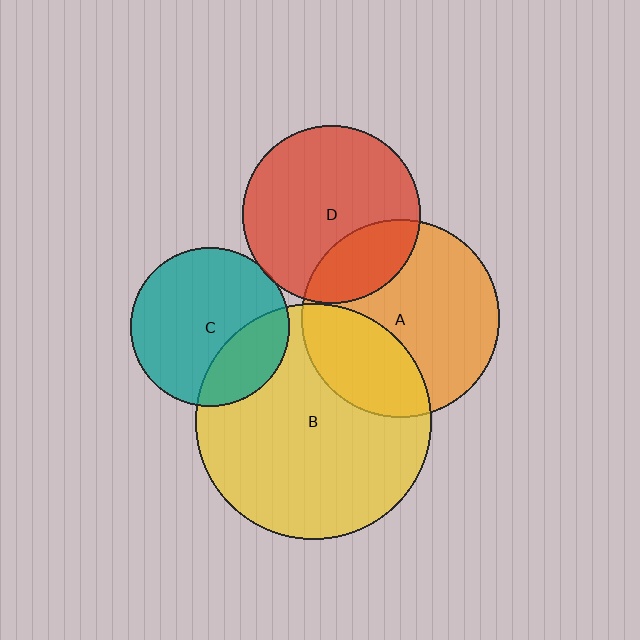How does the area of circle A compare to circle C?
Approximately 1.6 times.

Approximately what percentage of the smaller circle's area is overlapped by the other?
Approximately 5%.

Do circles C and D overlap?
Yes.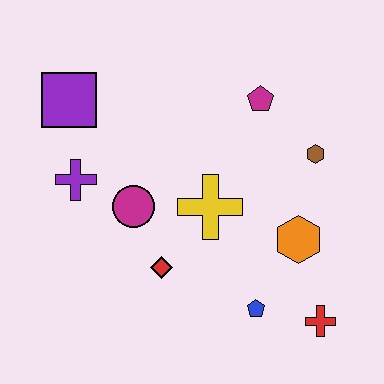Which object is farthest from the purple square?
The red cross is farthest from the purple square.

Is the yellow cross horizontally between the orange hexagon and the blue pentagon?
No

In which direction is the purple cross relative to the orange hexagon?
The purple cross is to the left of the orange hexagon.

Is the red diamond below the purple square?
Yes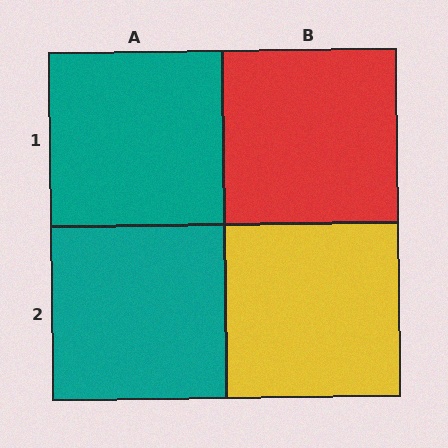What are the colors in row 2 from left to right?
Teal, yellow.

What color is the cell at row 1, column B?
Red.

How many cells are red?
1 cell is red.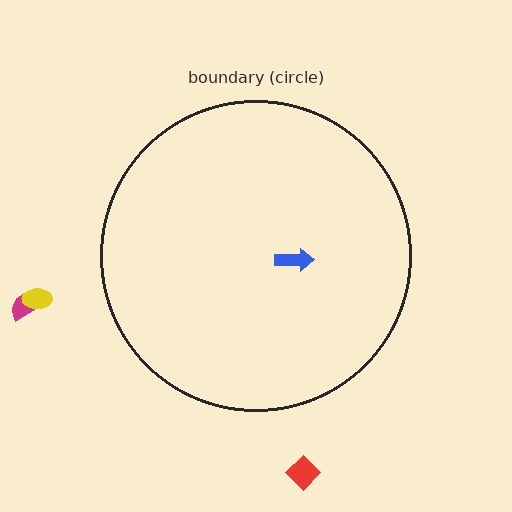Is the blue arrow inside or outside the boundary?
Inside.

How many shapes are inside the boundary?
1 inside, 3 outside.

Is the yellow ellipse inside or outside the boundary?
Outside.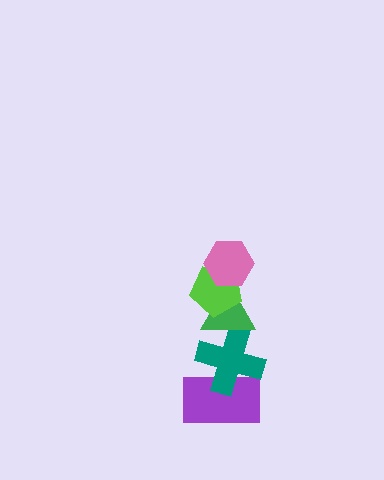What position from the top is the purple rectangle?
The purple rectangle is 5th from the top.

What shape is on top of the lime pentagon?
The pink hexagon is on top of the lime pentagon.